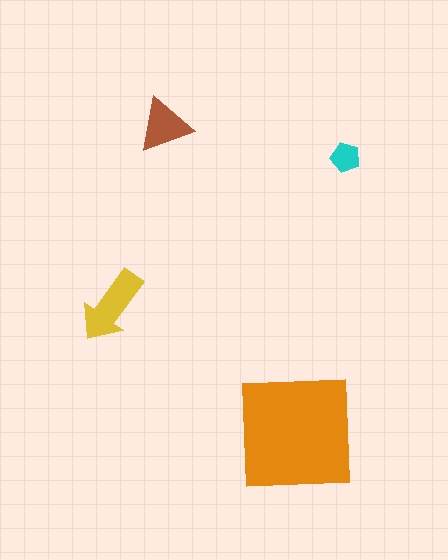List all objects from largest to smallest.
The orange square, the yellow arrow, the brown triangle, the cyan pentagon.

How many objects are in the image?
There are 4 objects in the image.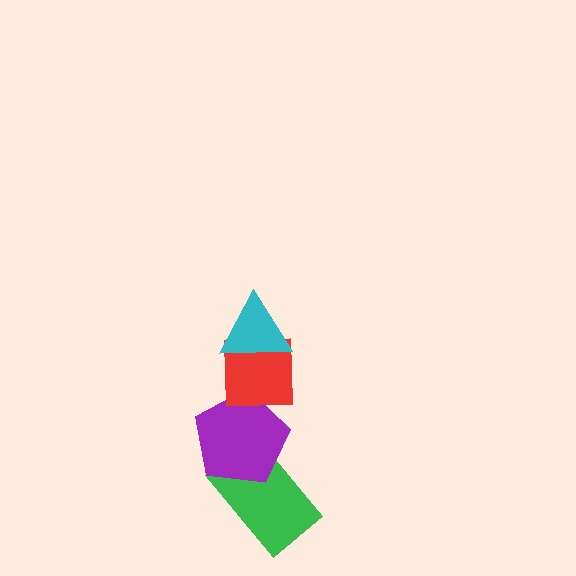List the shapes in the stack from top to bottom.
From top to bottom: the cyan triangle, the red square, the purple pentagon, the green rectangle.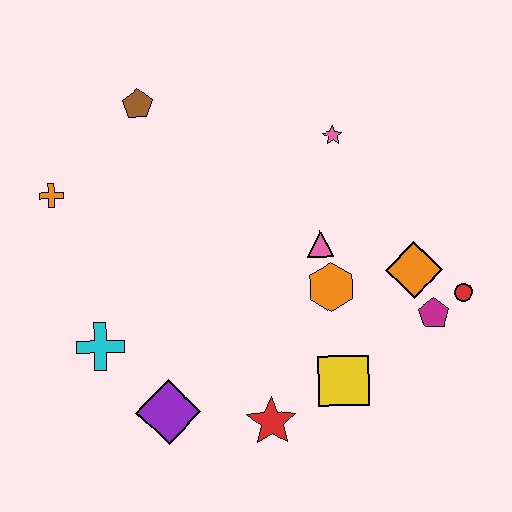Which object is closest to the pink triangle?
The orange hexagon is closest to the pink triangle.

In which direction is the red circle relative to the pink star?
The red circle is below the pink star.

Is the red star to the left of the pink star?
Yes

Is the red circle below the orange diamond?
Yes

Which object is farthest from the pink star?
The purple diamond is farthest from the pink star.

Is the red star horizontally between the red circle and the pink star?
No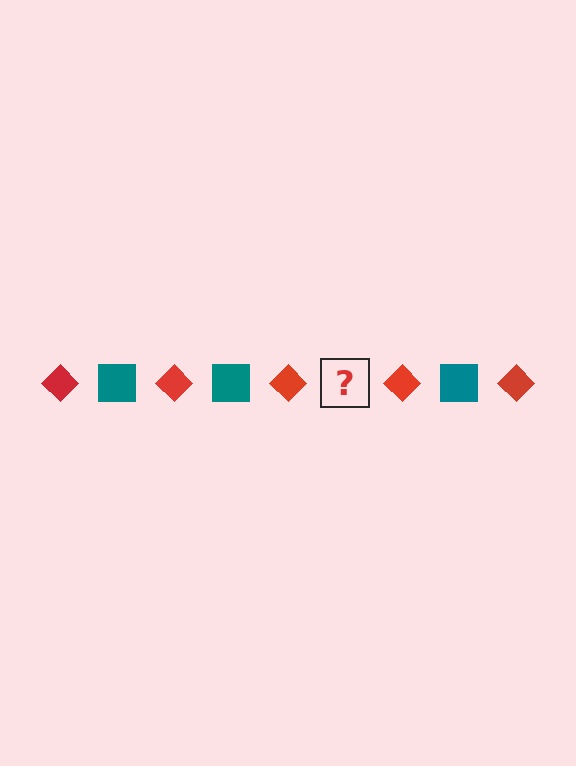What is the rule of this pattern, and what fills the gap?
The rule is that the pattern alternates between red diamond and teal square. The gap should be filled with a teal square.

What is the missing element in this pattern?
The missing element is a teal square.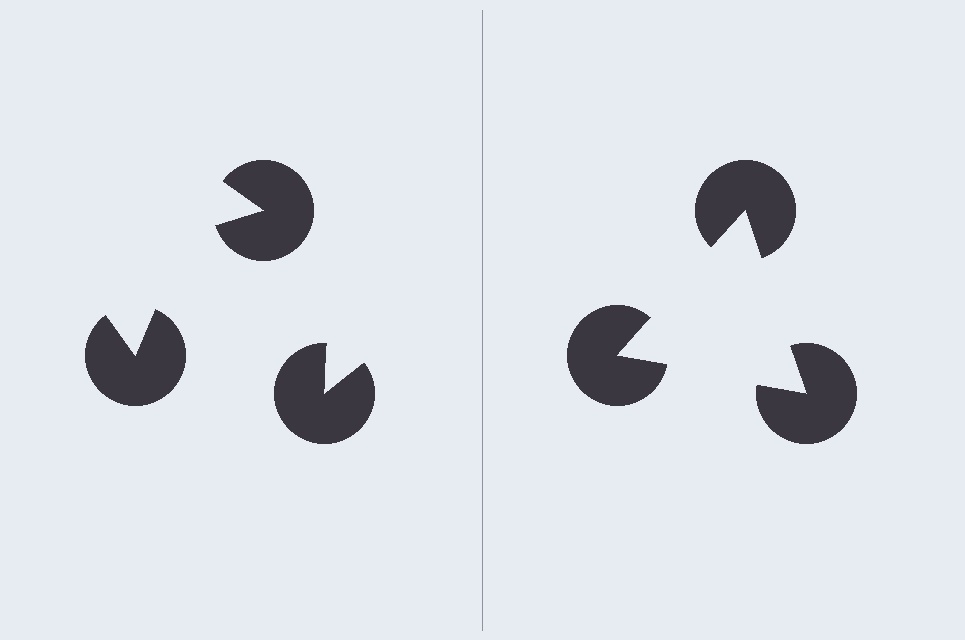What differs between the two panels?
The pac-man discs are positioned identically on both sides; only the wedge orientations differ. On the right they align to a triangle; on the left they are misaligned.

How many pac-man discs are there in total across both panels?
6 — 3 on each side.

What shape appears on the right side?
An illusory triangle.